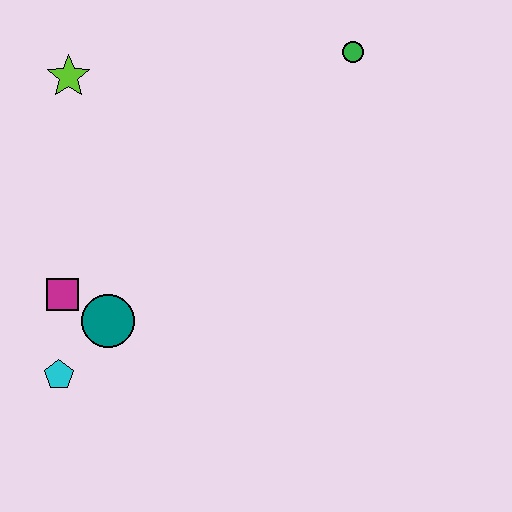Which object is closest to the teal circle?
The magenta square is closest to the teal circle.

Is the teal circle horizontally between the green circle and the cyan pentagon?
Yes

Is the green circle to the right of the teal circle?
Yes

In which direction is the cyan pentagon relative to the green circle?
The cyan pentagon is below the green circle.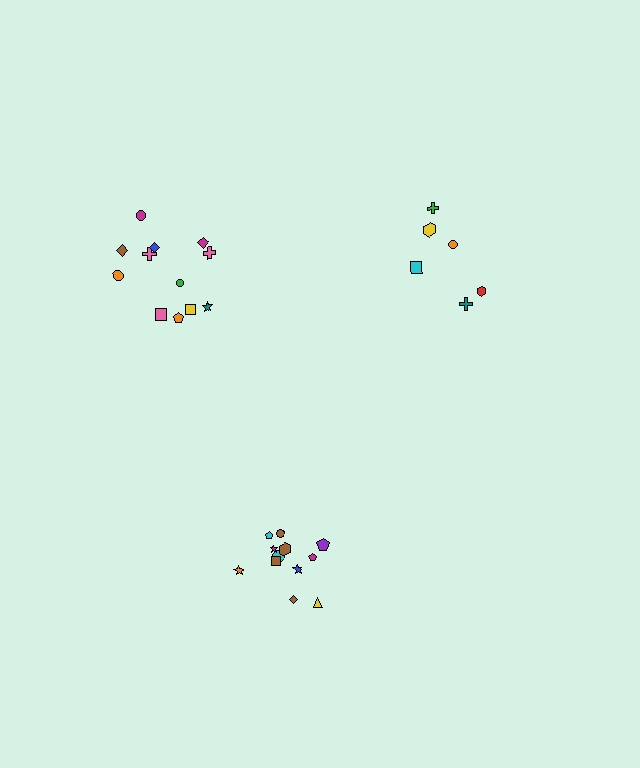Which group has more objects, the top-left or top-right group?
The top-left group.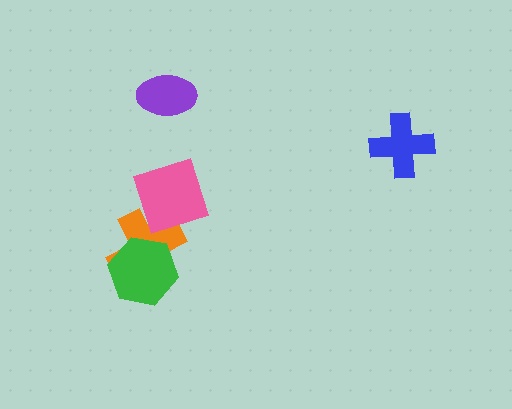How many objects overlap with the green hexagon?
1 object overlaps with the green hexagon.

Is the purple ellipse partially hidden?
No, no other shape covers it.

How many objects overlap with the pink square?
1 object overlaps with the pink square.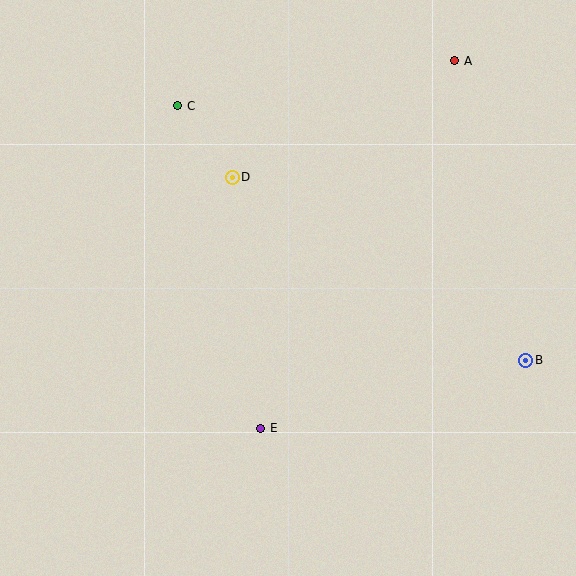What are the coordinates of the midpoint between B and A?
The midpoint between B and A is at (490, 211).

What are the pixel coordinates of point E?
Point E is at (261, 428).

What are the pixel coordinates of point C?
Point C is at (178, 106).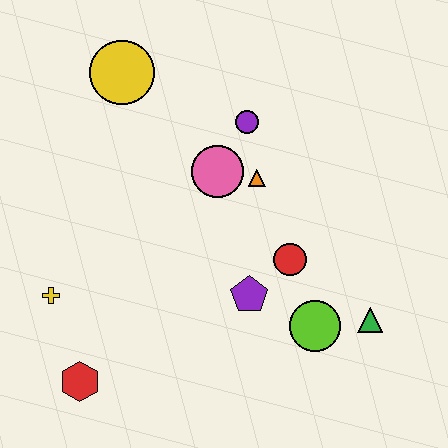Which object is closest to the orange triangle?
The pink circle is closest to the orange triangle.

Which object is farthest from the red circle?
The yellow circle is farthest from the red circle.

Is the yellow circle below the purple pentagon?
No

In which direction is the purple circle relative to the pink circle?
The purple circle is above the pink circle.